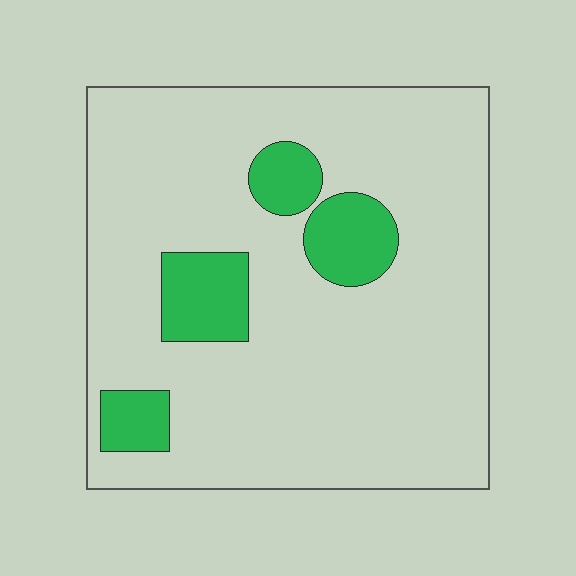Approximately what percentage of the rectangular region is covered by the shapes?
Approximately 15%.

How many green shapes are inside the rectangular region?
4.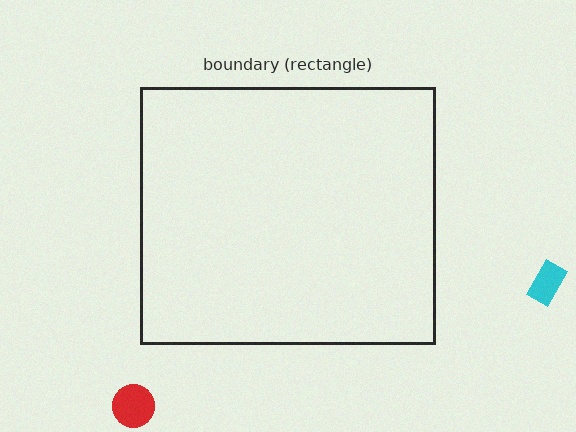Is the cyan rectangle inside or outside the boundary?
Outside.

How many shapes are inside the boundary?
0 inside, 2 outside.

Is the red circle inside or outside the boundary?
Outside.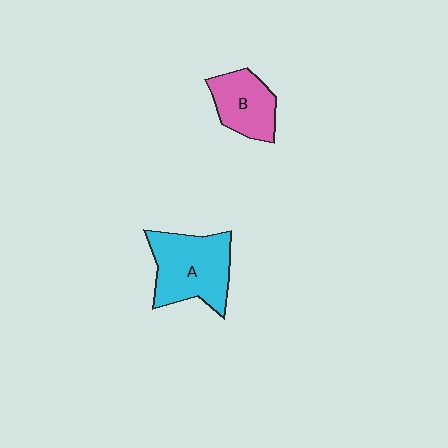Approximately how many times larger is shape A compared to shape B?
Approximately 1.5 times.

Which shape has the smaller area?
Shape B (pink).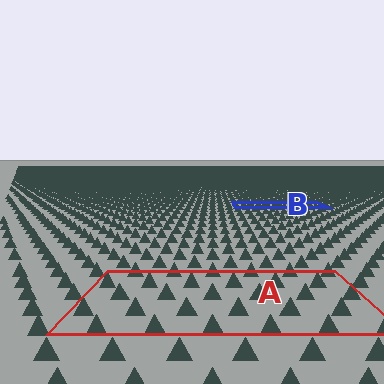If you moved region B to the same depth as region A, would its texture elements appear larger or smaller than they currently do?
They would appear larger. At a closer depth, the same texture elements are projected at a bigger on-screen size.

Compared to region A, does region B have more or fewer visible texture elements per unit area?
Region B has more texture elements per unit area — they are packed more densely because it is farther away.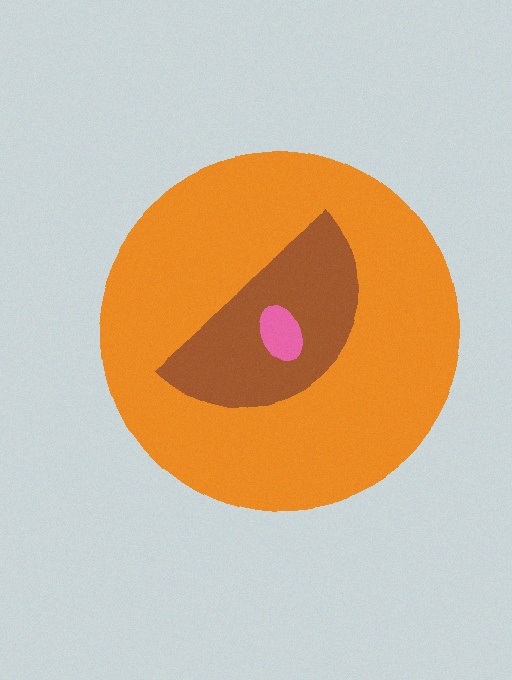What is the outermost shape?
The orange circle.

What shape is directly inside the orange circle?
The brown semicircle.